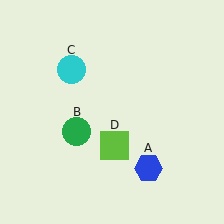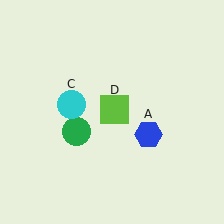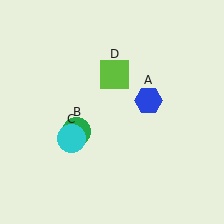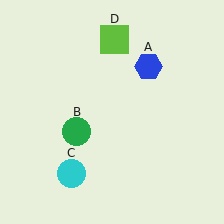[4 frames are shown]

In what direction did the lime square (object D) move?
The lime square (object D) moved up.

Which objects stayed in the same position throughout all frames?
Green circle (object B) remained stationary.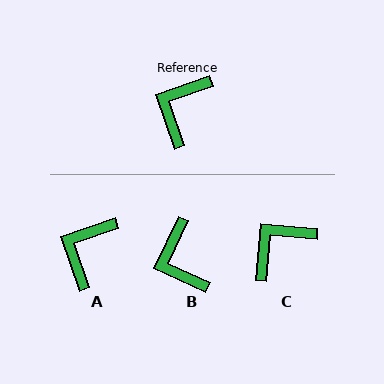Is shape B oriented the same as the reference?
No, it is off by about 46 degrees.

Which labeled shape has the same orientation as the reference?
A.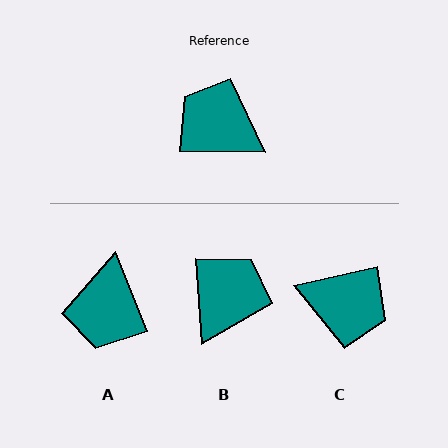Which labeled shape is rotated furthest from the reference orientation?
C, about 166 degrees away.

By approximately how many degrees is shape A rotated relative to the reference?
Approximately 113 degrees counter-clockwise.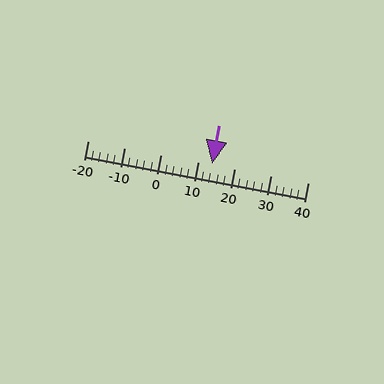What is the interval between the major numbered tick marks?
The major tick marks are spaced 10 units apart.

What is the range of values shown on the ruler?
The ruler shows values from -20 to 40.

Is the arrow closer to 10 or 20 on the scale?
The arrow is closer to 10.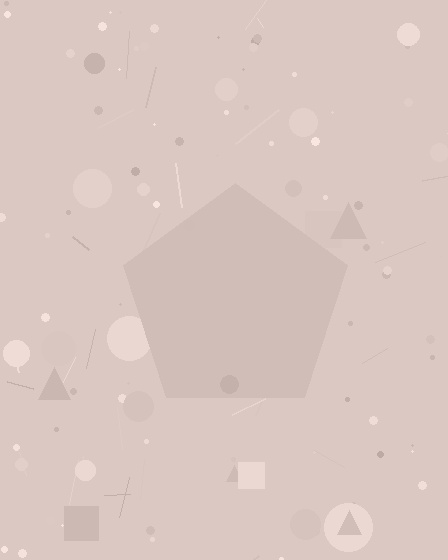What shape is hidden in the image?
A pentagon is hidden in the image.